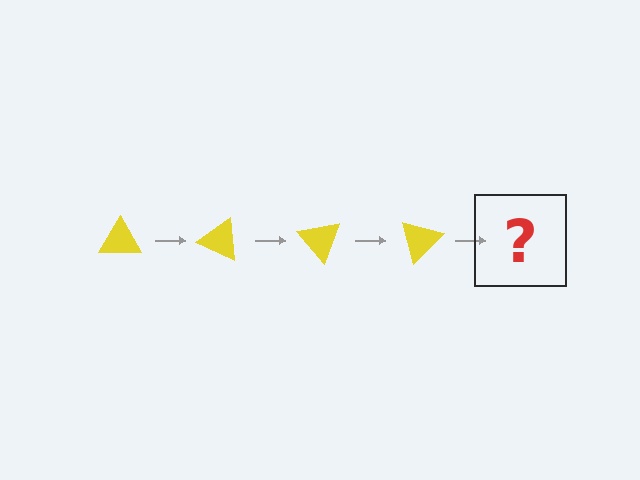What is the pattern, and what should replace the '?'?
The pattern is that the triangle rotates 25 degrees each step. The '?' should be a yellow triangle rotated 100 degrees.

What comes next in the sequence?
The next element should be a yellow triangle rotated 100 degrees.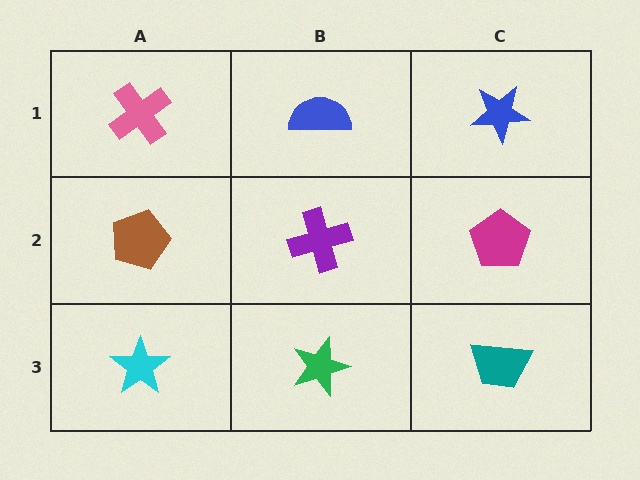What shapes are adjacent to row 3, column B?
A purple cross (row 2, column B), a cyan star (row 3, column A), a teal trapezoid (row 3, column C).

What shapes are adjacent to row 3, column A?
A brown pentagon (row 2, column A), a green star (row 3, column B).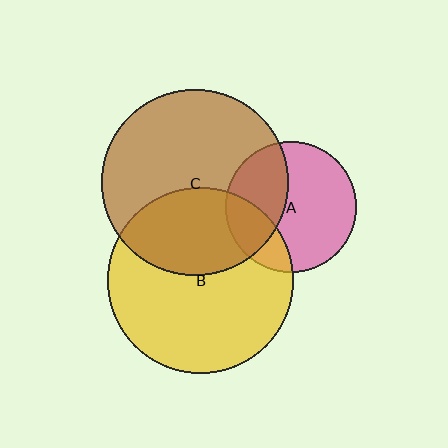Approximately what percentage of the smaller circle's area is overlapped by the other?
Approximately 20%.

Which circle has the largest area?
Circle C (brown).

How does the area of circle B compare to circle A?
Approximately 2.0 times.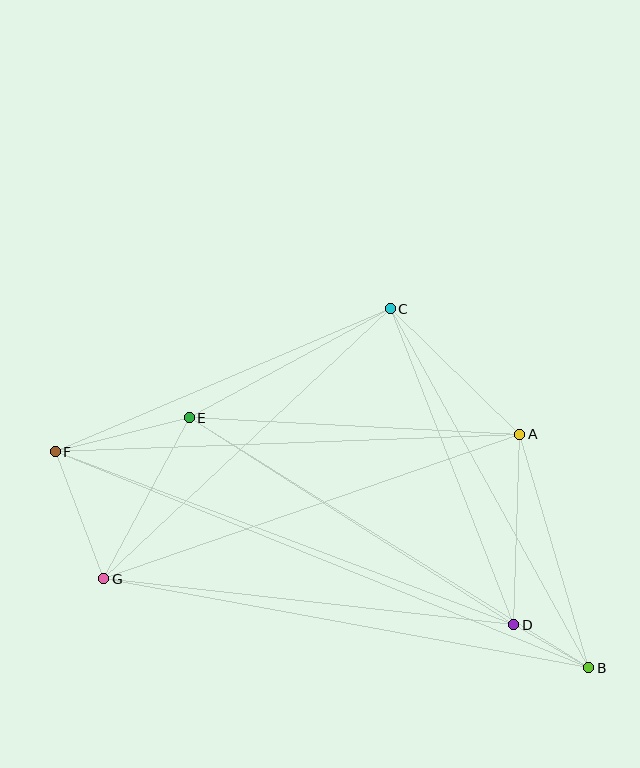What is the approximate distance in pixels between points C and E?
The distance between C and E is approximately 229 pixels.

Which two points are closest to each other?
Points B and D are closest to each other.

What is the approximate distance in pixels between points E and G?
The distance between E and G is approximately 182 pixels.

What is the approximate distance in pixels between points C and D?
The distance between C and D is approximately 339 pixels.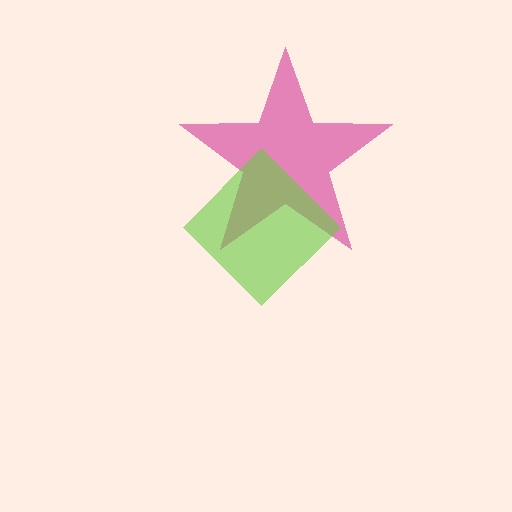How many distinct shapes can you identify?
There are 2 distinct shapes: a magenta star, a lime diamond.